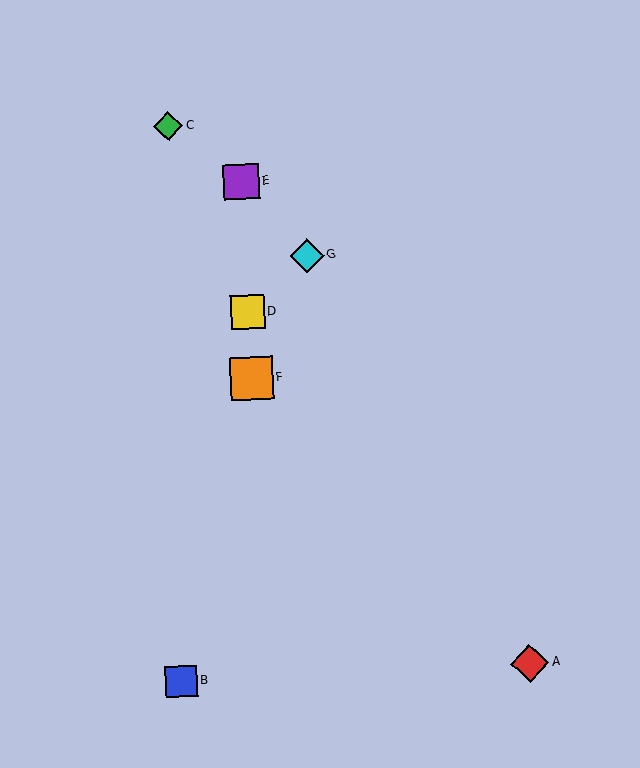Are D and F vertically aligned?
Yes, both are at x≈248.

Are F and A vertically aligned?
No, F is at x≈251 and A is at x≈530.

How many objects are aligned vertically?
3 objects (D, E, F) are aligned vertically.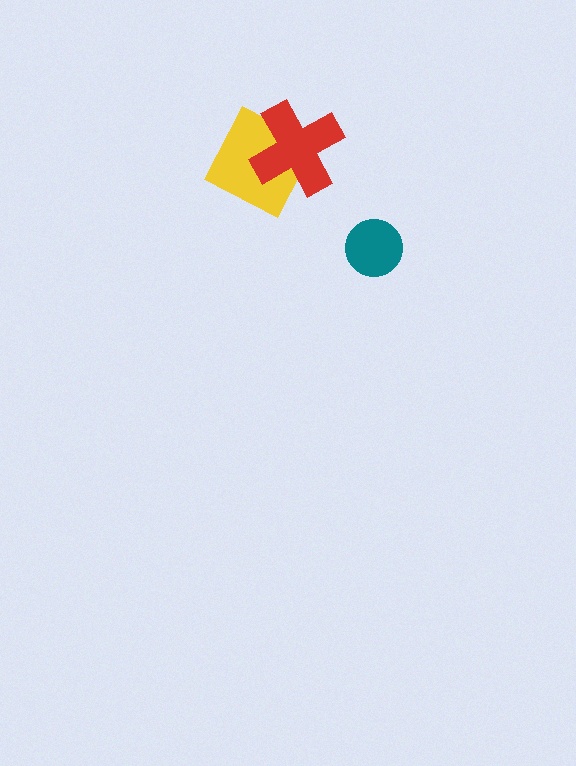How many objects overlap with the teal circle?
0 objects overlap with the teal circle.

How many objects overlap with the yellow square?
1 object overlaps with the yellow square.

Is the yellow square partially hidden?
Yes, it is partially covered by another shape.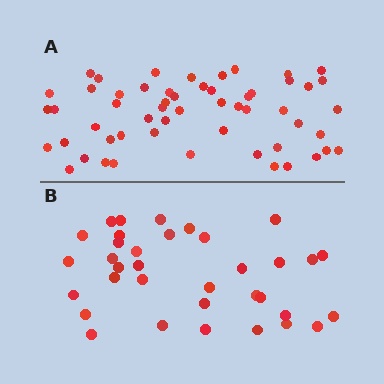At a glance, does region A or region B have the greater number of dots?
Region A (the top region) has more dots.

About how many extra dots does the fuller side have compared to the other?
Region A has approximately 20 more dots than region B.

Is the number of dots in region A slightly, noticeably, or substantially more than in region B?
Region A has substantially more. The ratio is roughly 1.6 to 1.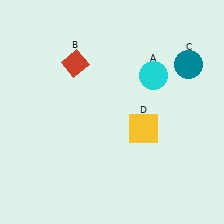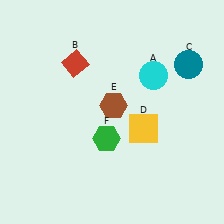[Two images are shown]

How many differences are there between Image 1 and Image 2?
There are 2 differences between the two images.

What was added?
A brown hexagon (E), a green hexagon (F) were added in Image 2.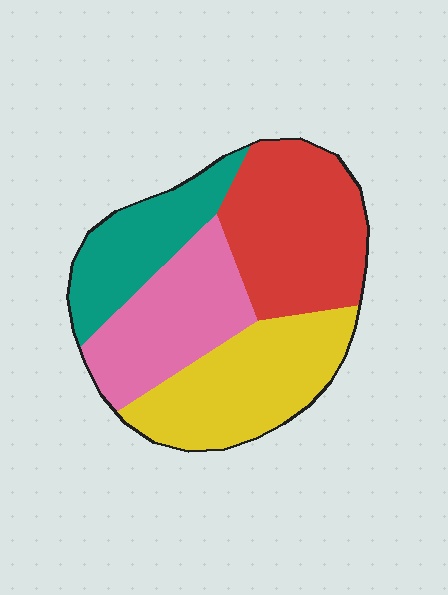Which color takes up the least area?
Teal, at roughly 20%.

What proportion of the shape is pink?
Pink takes up about one quarter (1/4) of the shape.